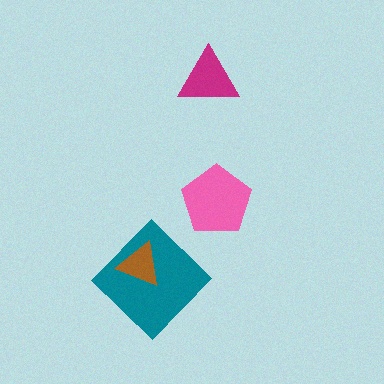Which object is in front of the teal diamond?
The brown triangle is in front of the teal diamond.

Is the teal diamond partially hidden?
Yes, it is partially covered by another shape.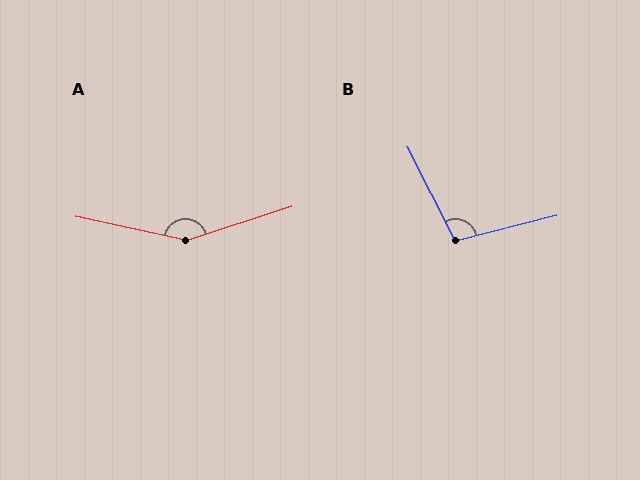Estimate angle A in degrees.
Approximately 150 degrees.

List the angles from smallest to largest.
B (103°), A (150°).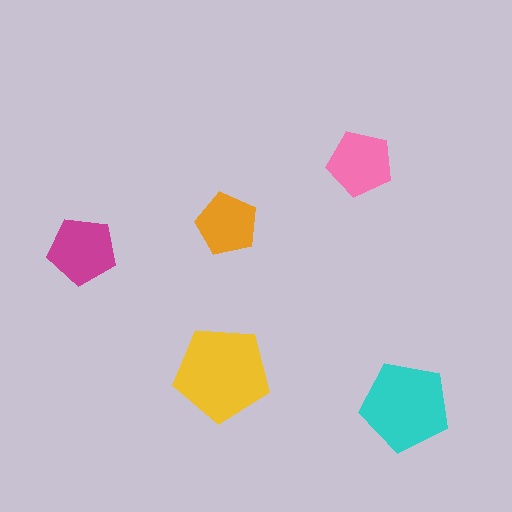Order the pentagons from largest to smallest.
the yellow one, the cyan one, the magenta one, the pink one, the orange one.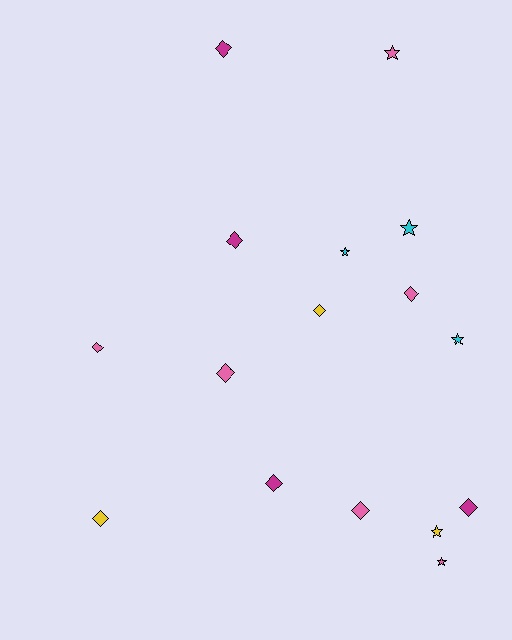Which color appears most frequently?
Pink, with 6 objects.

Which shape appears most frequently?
Diamond, with 10 objects.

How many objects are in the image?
There are 16 objects.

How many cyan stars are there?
There are 3 cyan stars.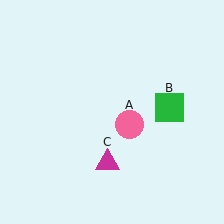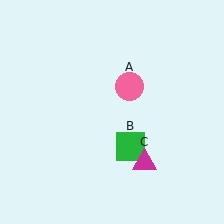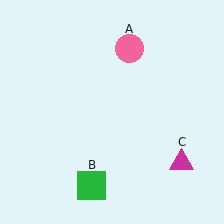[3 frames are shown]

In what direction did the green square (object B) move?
The green square (object B) moved down and to the left.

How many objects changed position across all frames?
3 objects changed position: pink circle (object A), green square (object B), magenta triangle (object C).